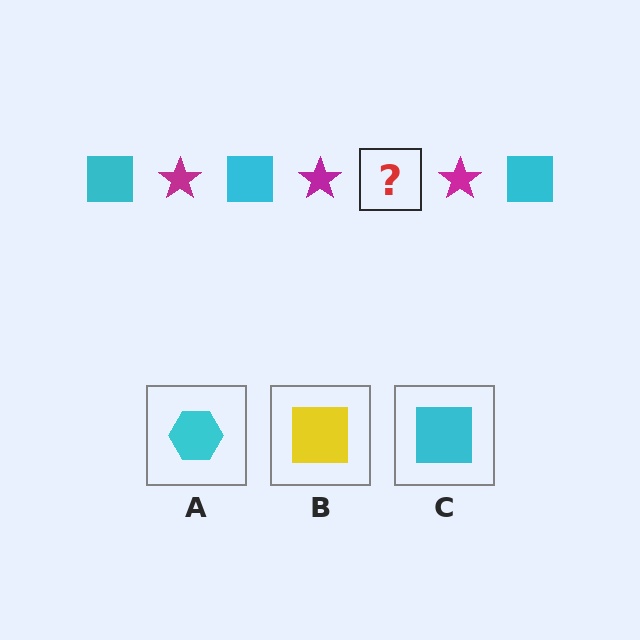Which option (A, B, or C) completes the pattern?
C.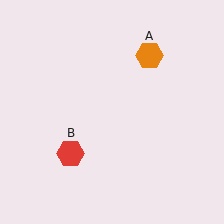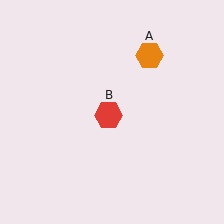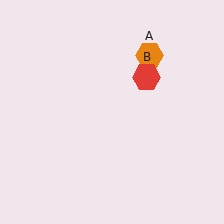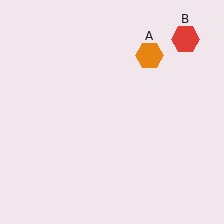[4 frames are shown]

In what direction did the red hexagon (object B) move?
The red hexagon (object B) moved up and to the right.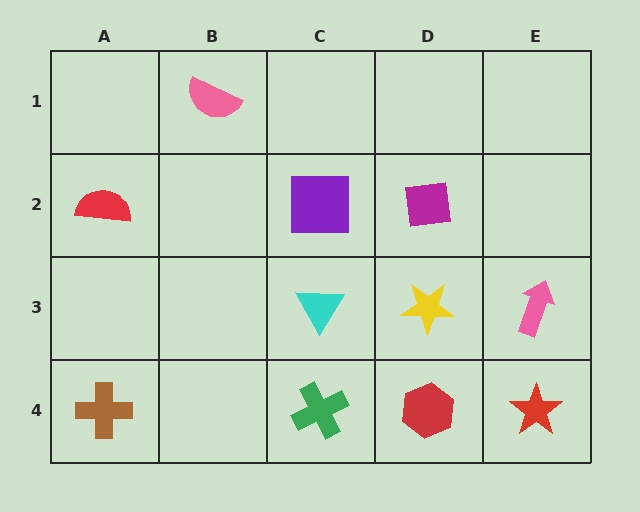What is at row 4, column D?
A red hexagon.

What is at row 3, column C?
A cyan triangle.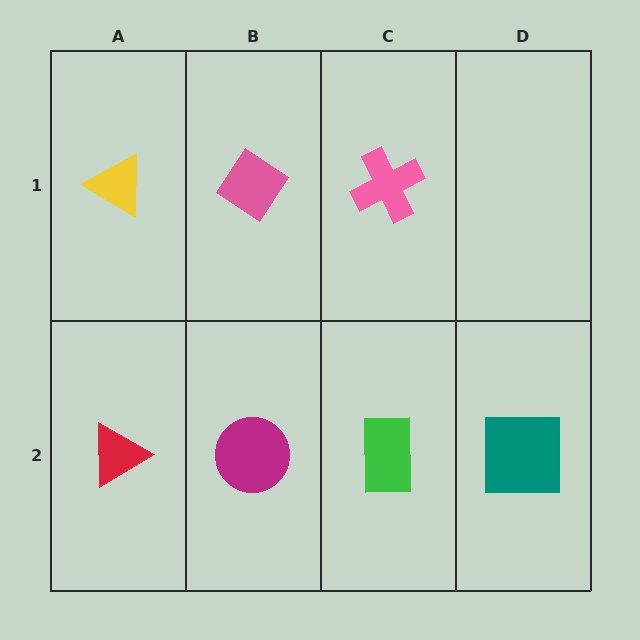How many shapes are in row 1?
3 shapes.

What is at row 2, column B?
A magenta circle.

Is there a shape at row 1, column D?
No, that cell is empty.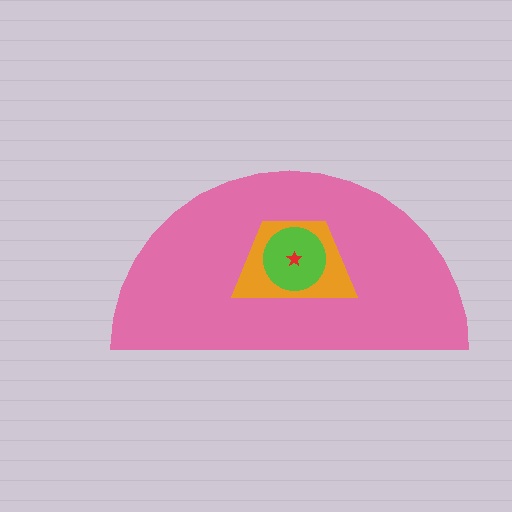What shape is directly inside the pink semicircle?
The orange trapezoid.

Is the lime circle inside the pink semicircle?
Yes.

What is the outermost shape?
The pink semicircle.